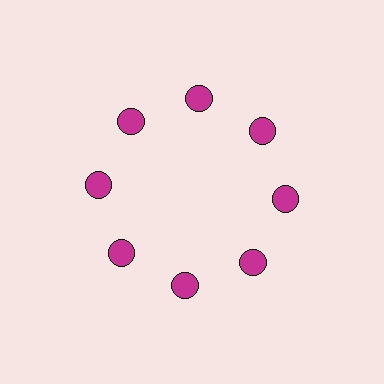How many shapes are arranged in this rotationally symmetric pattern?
There are 8 shapes, arranged in 8 groups of 1.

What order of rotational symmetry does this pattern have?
This pattern has 8-fold rotational symmetry.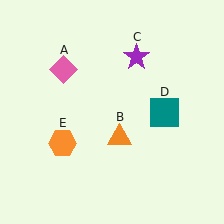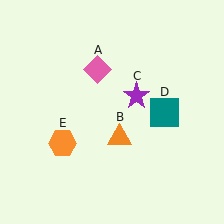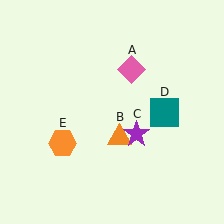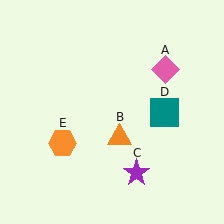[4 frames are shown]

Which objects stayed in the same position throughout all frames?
Orange triangle (object B) and teal square (object D) and orange hexagon (object E) remained stationary.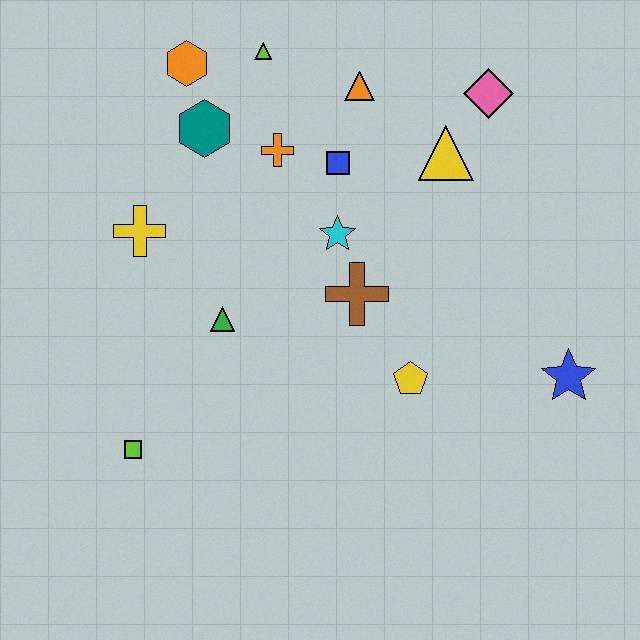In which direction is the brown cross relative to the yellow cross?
The brown cross is to the right of the yellow cross.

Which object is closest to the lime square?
The green triangle is closest to the lime square.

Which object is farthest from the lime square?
The pink diamond is farthest from the lime square.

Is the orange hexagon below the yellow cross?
No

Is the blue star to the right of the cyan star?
Yes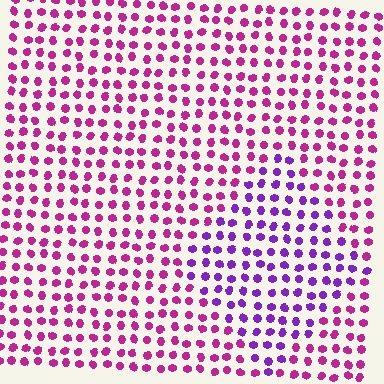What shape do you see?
I see a diamond.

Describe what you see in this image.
The image is filled with small magenta elements in a uniform arrangement. A diamond-shaped region is visible where the elements are tinted to a slightly different hue, forming a subtle color boundary.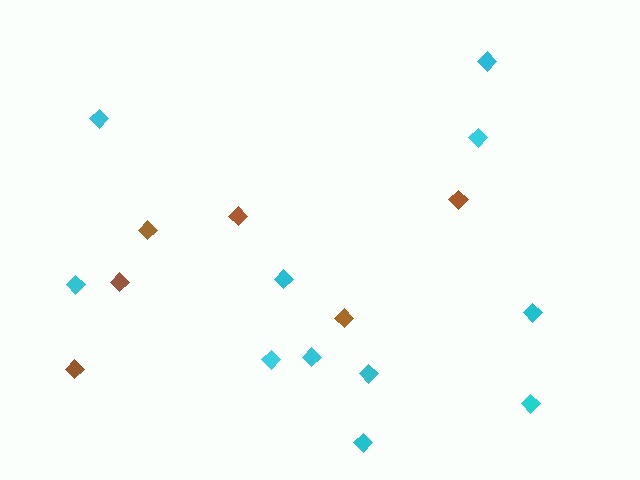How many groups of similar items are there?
There are 2 groups: one group of cyan diamonds (11) and one group of brown diamonds (6).